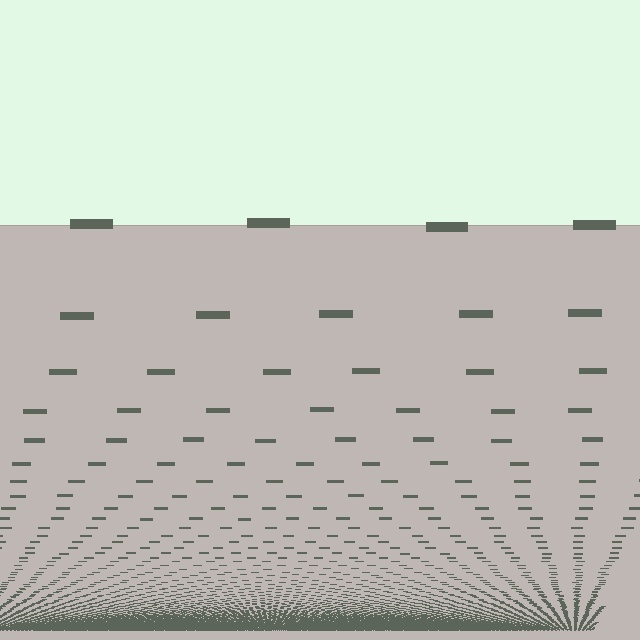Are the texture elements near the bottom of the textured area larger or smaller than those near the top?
Smaller. The gradient is inverted — elements near the bottom are smaller and denser.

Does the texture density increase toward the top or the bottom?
Density increases toward the bottom.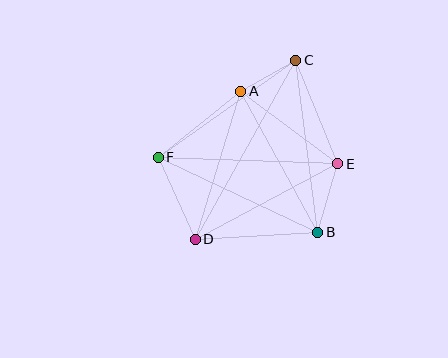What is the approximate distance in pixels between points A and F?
The distance between A and F is approximately 105 pixels.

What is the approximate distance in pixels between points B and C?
The distance between B and C is approximately 173 pixels.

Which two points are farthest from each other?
Points C and D are farthest from each other.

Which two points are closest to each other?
Points A and C are closest to each other.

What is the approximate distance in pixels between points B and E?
The distance between B and E is approximately 71 pixels.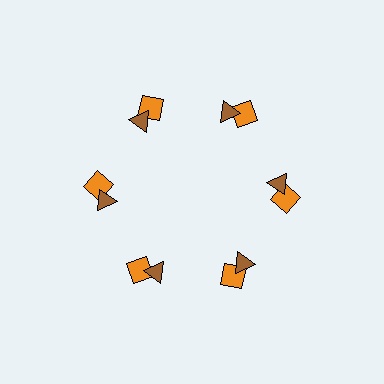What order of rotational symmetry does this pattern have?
This pattern has 6-fold rotational symmetry.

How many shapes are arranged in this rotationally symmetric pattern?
There are 12 shapes, arranged in 6 groups of 2.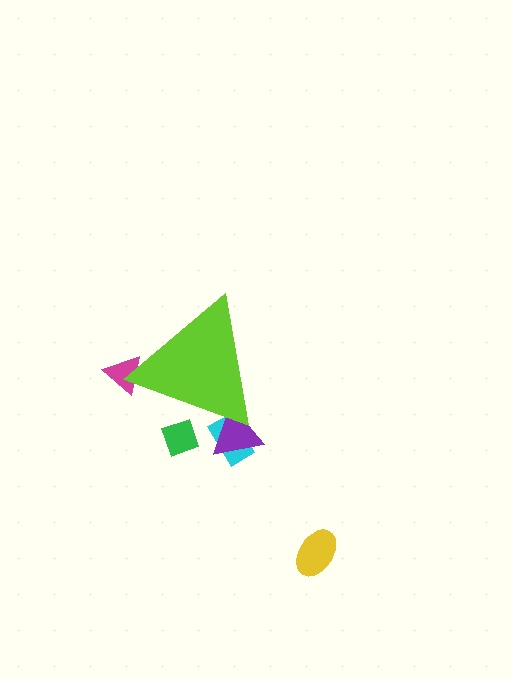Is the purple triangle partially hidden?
Yes, the purple triangle is partially hidden behind the lime triangle.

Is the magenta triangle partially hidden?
Yes, the magenta triangle is partially hidden behind the lime triangle.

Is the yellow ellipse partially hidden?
No, the yellow ellipse is fully visible.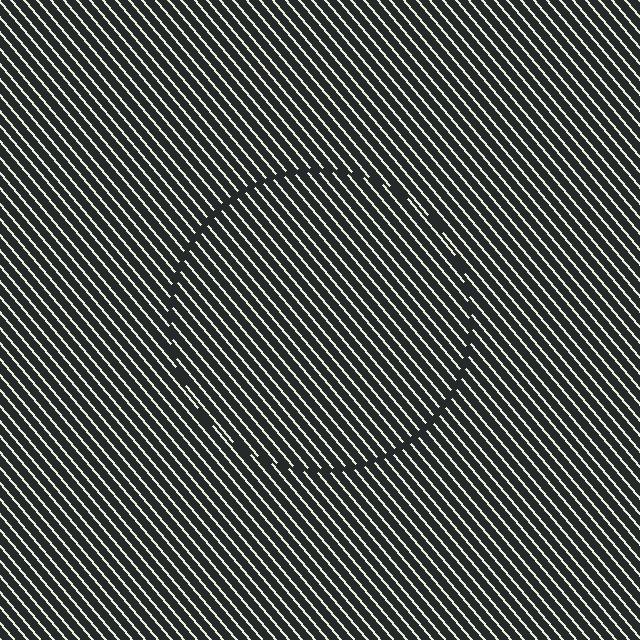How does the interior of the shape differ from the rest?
The interior of the shape contains the same grating, shifted by half a period — the contour is defined by the phase discontinuity where line-ends from the inner and outer gratings abut.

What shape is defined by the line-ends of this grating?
An illusory circle. The interior of the shape contains the same grating, shifted by half a period — the contour is defined by the phase discontinuity where line-ends from the inner and outer gratings abut.